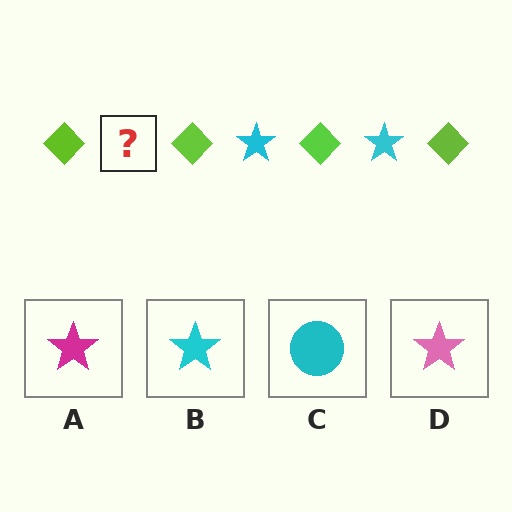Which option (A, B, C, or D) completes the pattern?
B.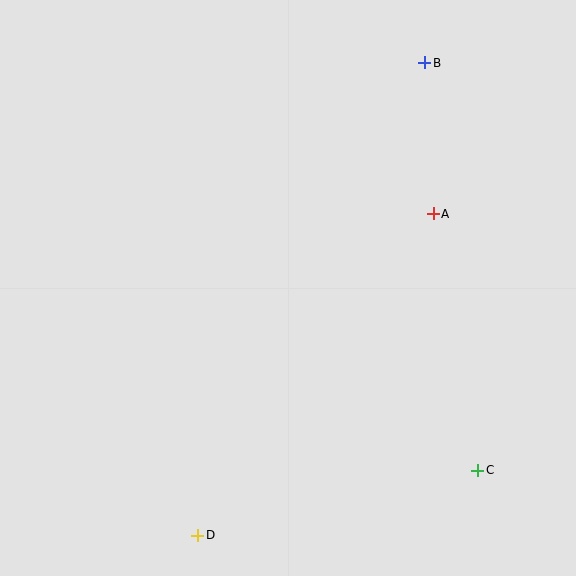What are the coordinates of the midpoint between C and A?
The midpoint between C and A is at (456, 342).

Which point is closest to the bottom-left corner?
Point D is closest to the bottom-left corner.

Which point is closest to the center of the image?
Point A at (433, 214) is closest to the center.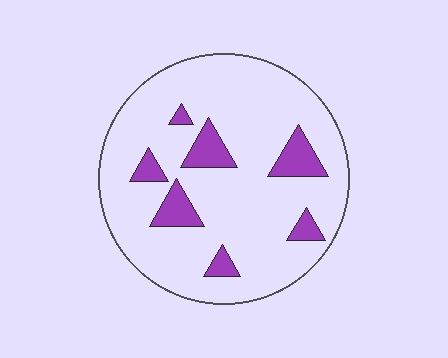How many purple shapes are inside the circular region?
7.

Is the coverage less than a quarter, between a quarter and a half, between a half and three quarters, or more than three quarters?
Less than a quarter.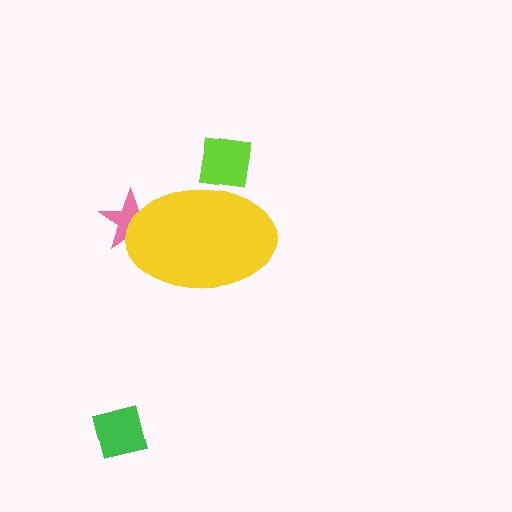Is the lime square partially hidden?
Yes, the lime square is partially hidden behind the yellow ellipse.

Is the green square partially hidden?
No, the green square is fully visible.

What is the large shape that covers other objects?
A yellow ellipse.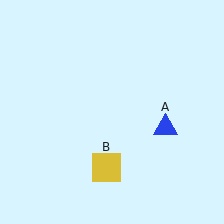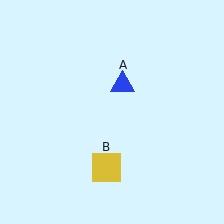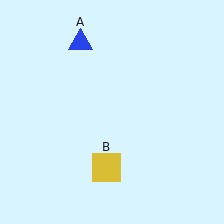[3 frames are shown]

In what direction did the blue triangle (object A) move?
The blue triangle (object A) moved up and to the left.